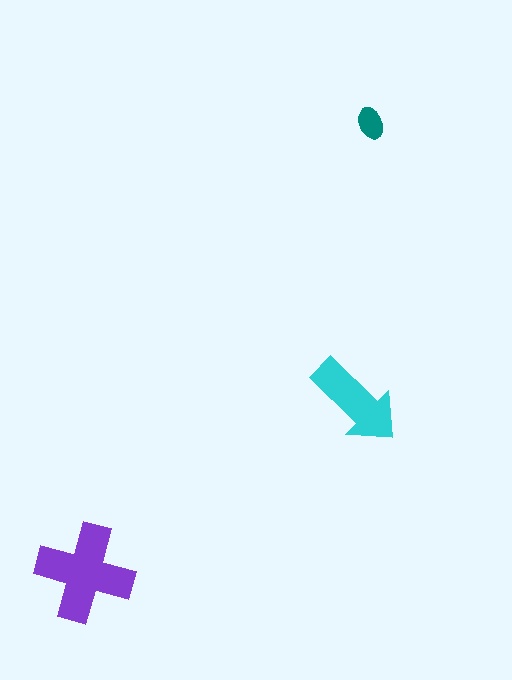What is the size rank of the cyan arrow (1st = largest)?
2nd.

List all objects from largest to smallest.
The purple cross, the cyan arrow, the teal ellipse.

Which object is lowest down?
The purple cross is bottommost.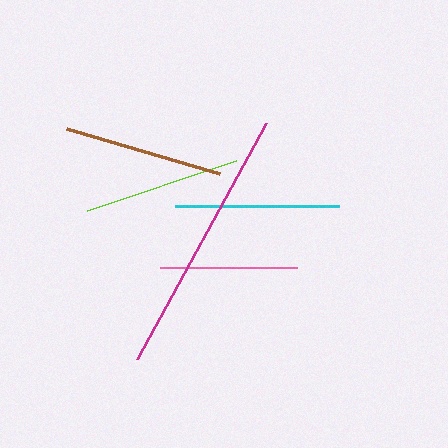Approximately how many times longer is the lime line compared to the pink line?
The lime line is approximately 1.2 times the length of the pink line.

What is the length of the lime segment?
The lime segment is approximately 157 pixels long.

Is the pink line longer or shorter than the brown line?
The brown line is longer than the pink line.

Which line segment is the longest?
The magenta line is the longest at approximately 269 pixels.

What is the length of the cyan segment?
The cyan segment is approximately 164 pixels long.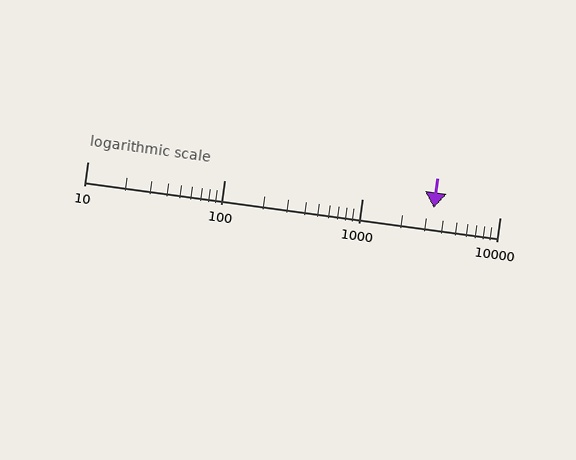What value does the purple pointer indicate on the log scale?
The pointer indicates approximately 3300.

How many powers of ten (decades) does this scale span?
The scale spans 3 decades, from 10 to 10000.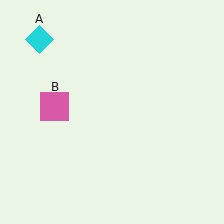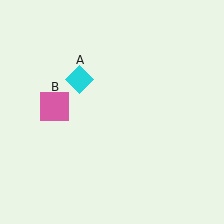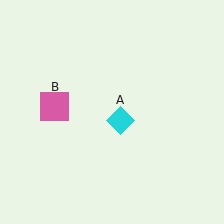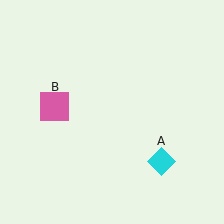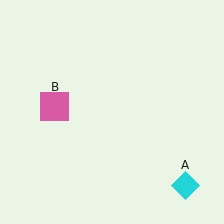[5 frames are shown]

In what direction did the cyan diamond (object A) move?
The cyan diamond (object A) moved down and to the right.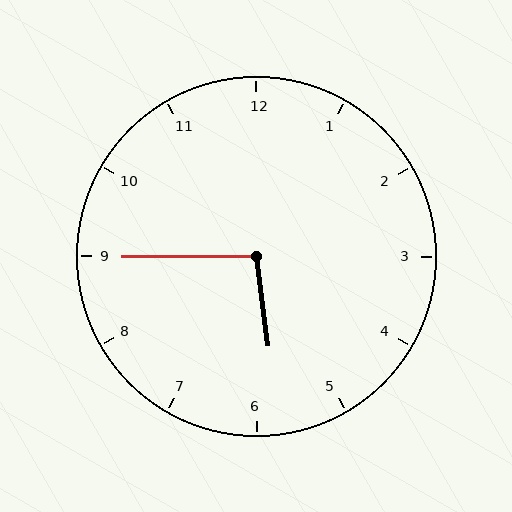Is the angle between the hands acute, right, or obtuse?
It is obtuse.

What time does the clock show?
5:45.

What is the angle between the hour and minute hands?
Approximately 98 degrees.